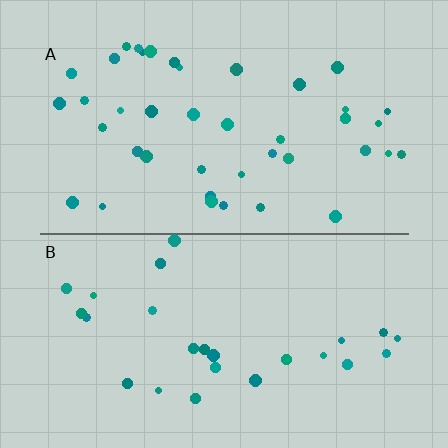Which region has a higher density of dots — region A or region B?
A (the top).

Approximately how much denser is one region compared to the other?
Approximately 1.6× — region A over region B.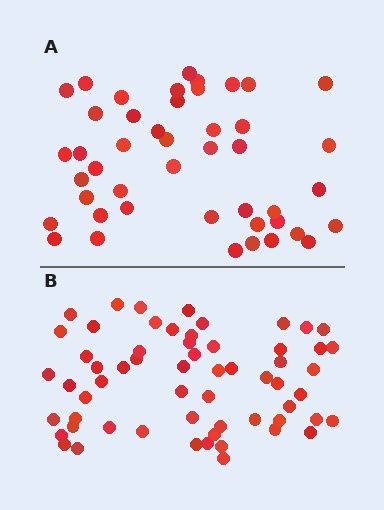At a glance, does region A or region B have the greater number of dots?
Region B (the bottom region) has more dots.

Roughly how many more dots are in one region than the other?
Region B has approximately 15 more dots than region A.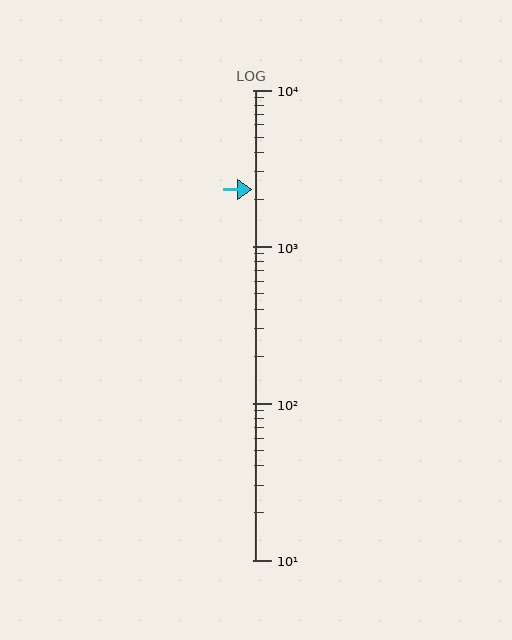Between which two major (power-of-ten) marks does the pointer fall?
The pointer is between 1000 and 10000.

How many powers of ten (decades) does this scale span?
The scale spans 3 decades, from 10 to 10000.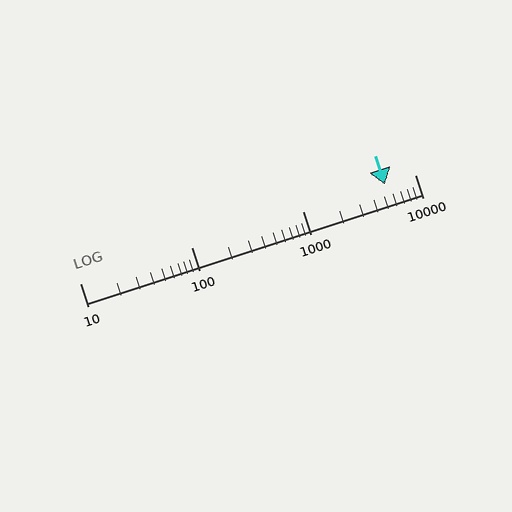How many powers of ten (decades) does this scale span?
The scale spans 3 decades, from 10 to 10000.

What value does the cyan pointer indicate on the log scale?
The pointer indicates approximately 5400.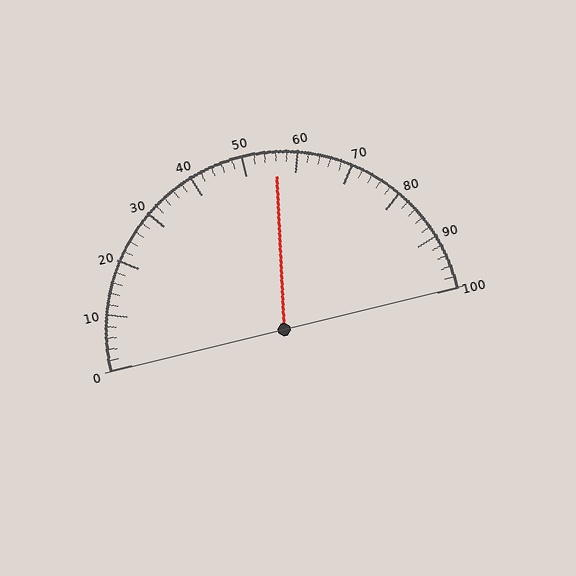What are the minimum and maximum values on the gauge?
The gauge ranges from 0 to 100.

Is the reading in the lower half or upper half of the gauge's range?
The reading is in the upper half of the range (0 to 100).